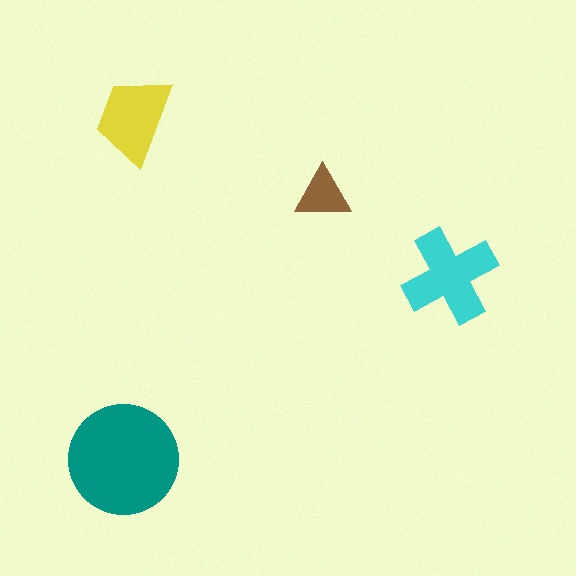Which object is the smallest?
The brown triangle.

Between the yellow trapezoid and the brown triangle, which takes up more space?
The yellow trapezoid.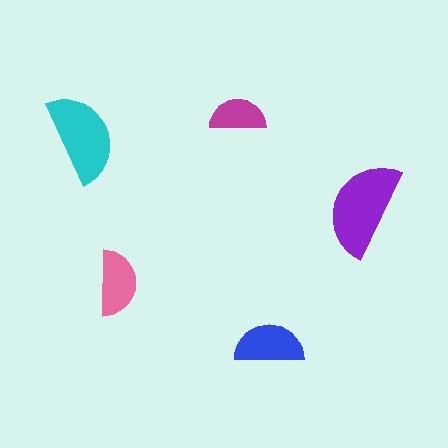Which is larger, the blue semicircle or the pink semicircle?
The blue one.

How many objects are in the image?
There are 5 objects in the image.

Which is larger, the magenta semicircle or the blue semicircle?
The blue one.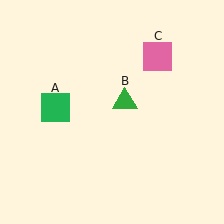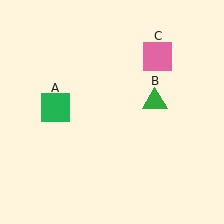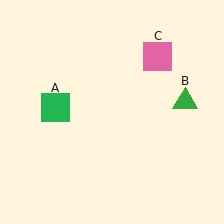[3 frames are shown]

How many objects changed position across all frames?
1 object changed position: green triangle (object B).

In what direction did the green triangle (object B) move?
The green triangle (object B) moved right.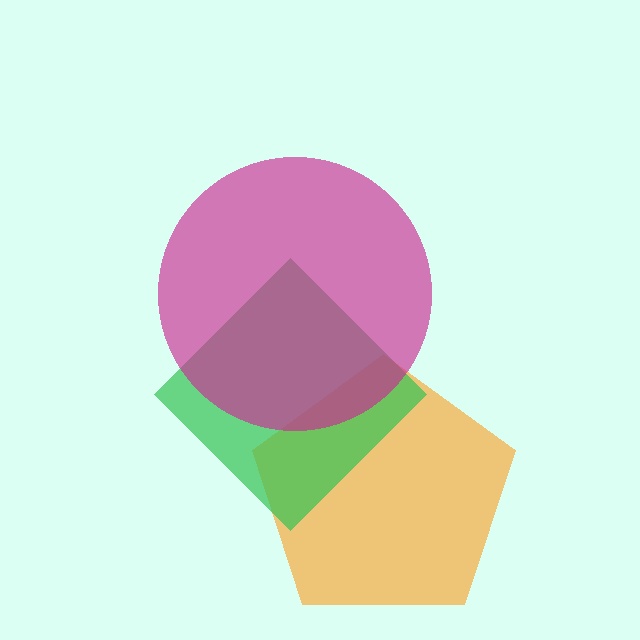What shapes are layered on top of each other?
The layered shapes are: an orange pentagon, a green diamond, a magenta circle.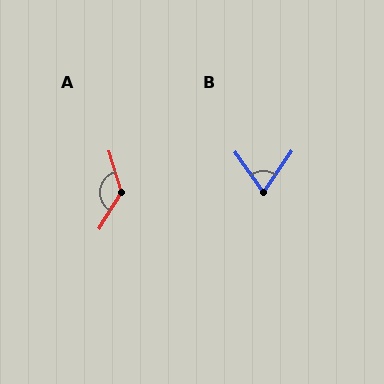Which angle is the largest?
A, at approximately 132 degrees.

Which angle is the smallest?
B, at approximately 70 degrees.